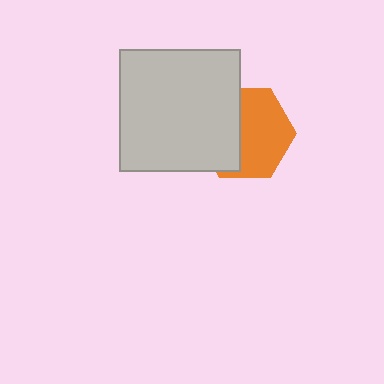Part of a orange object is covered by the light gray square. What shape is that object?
It is a hexagon.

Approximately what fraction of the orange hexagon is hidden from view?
Roughly 43% of the orange hexagon is hidden behind the light gray square.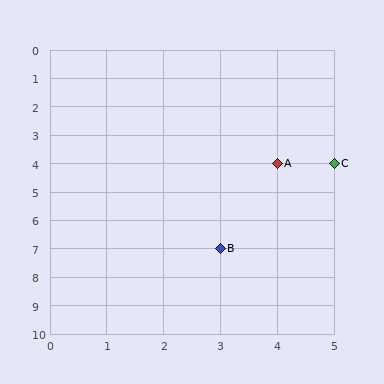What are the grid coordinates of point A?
Point A is at grid coordinates (4, 4).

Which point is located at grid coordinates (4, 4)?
Point A is at (4, 4).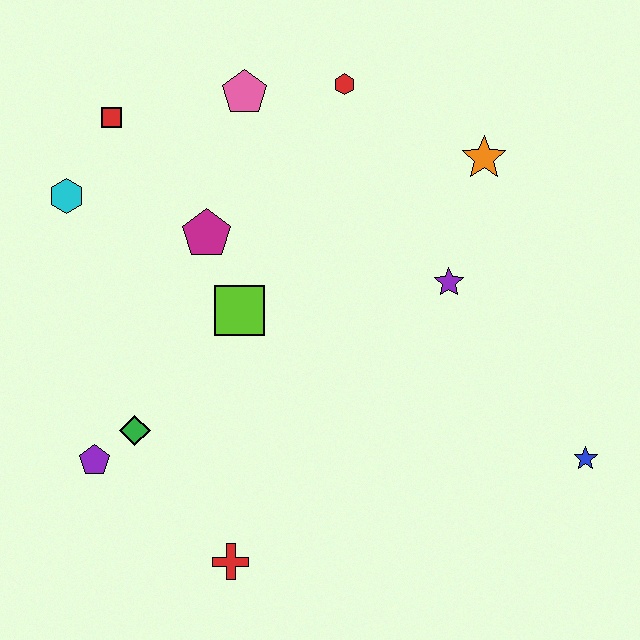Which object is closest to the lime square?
The magenta pentagon is closest to the lime square.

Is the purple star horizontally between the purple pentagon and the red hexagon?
No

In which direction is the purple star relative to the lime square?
The purple star is to the right of the lime square.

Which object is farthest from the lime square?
The blue star is farthest from the lime square.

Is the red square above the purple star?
Yes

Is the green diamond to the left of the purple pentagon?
No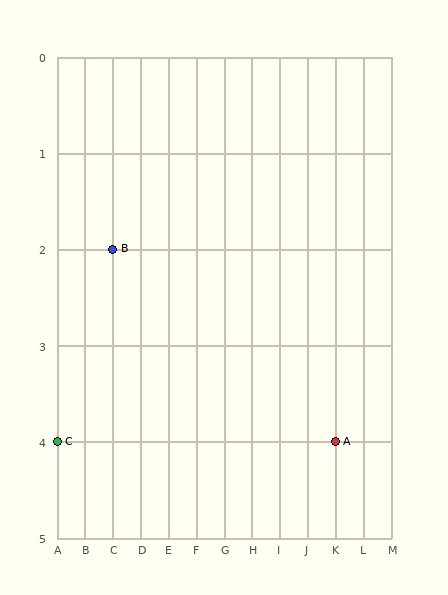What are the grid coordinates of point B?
Point B is at grid coordinates (C, 2).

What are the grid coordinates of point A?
Point A is at grid coordinates (K, 4).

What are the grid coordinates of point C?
Point C is at grid coordinates (A, 4).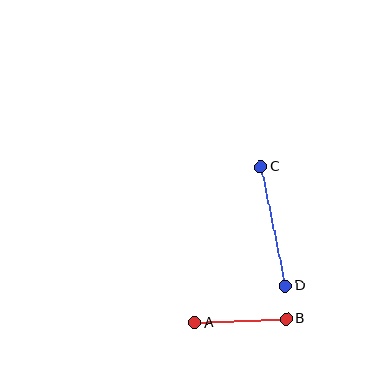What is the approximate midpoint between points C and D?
The midpoint is at approximately (273, 226) pixels.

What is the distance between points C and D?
The distance is approximately 122 pixels.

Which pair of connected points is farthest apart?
Points C and D are farthest apart.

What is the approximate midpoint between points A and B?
The midpoint is at approximately (240, 321) pixels.